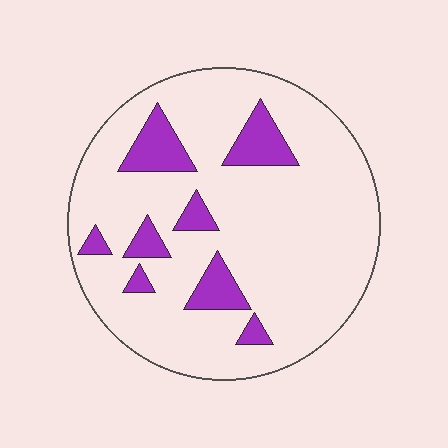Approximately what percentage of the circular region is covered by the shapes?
Approximately 15%.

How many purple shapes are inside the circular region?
8.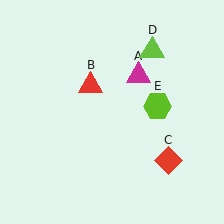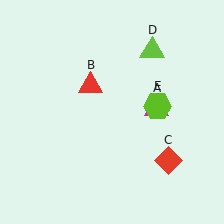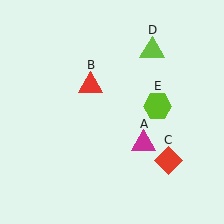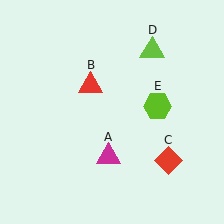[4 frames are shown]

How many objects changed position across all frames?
1 object changed position: magenta triangle (object A).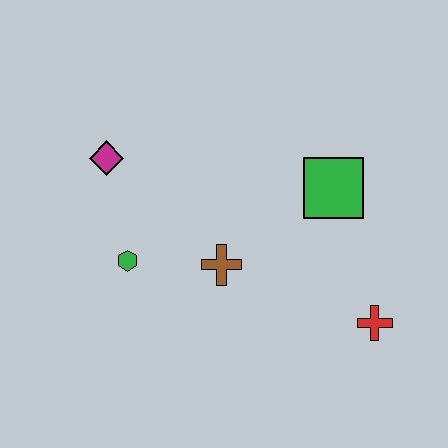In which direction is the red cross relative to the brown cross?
The red cross is to the right of the brown cross.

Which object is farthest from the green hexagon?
The red cross is farthest from the green hexagon.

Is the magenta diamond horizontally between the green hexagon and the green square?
No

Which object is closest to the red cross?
The green square is closest to the red cross.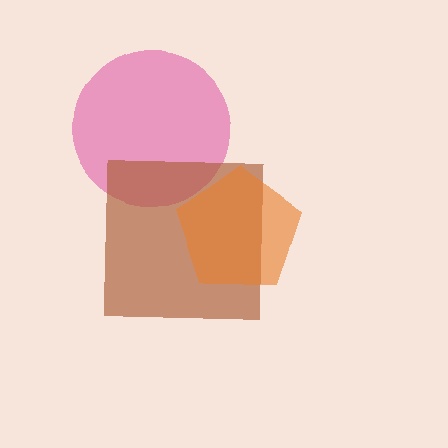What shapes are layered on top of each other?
The layered shapes are: a pink circle, a brown square, an orange pentagon.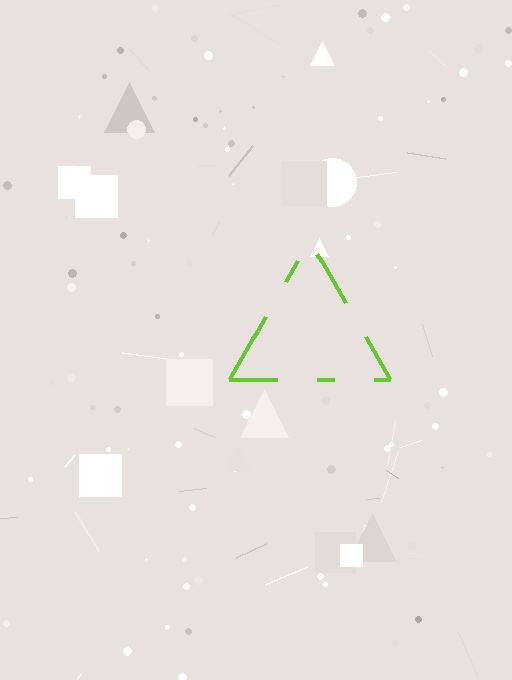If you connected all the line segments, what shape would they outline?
They would outline a triangle.